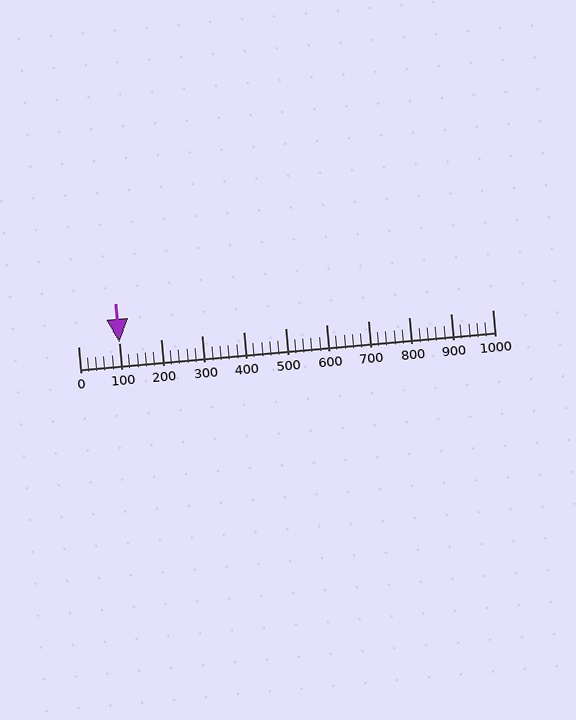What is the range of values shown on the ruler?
The ruler shows values from 0 to 1000.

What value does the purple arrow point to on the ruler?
The purple arrow points to approximately 100.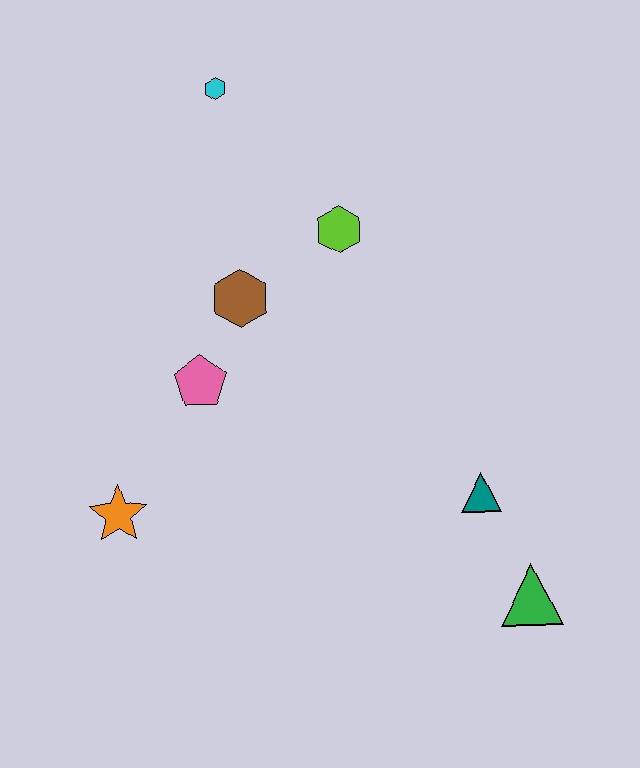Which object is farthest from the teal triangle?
The cyan hexagon is farthest from the teal triangle.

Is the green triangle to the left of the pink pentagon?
No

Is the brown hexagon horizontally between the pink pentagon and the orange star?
No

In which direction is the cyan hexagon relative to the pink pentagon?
The cyan hexagon is above the pink pentagon.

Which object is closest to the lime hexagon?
The brown hexagon is closest to the lime hexagon.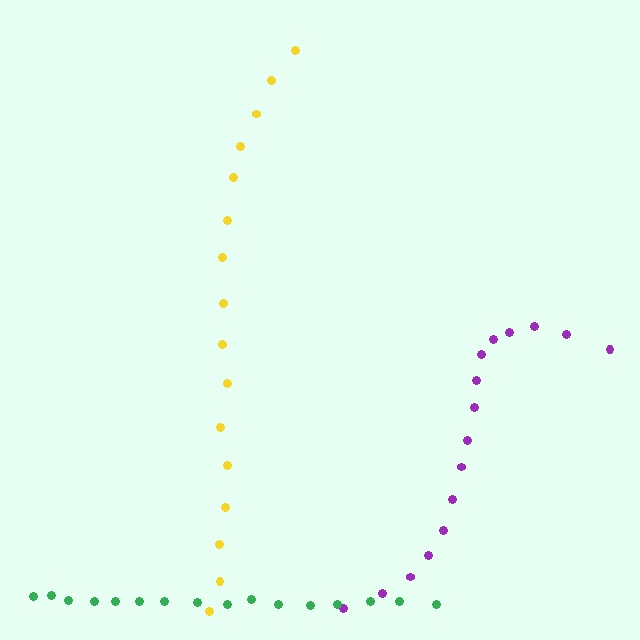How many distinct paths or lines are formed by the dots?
There are 3 distinct paths.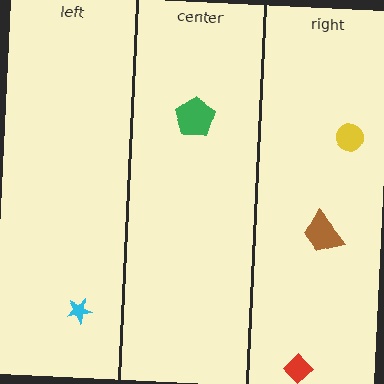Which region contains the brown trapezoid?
The right region.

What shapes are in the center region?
The green pentagon.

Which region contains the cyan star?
The left region.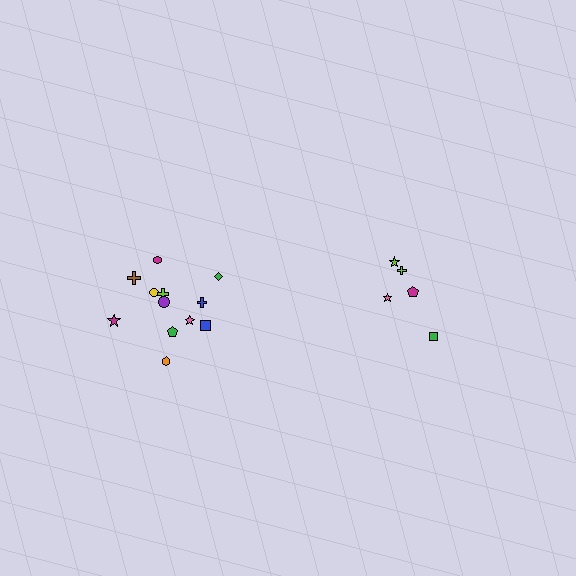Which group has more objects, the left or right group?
The left group.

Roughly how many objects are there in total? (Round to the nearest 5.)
Roughly 15 objects in total.